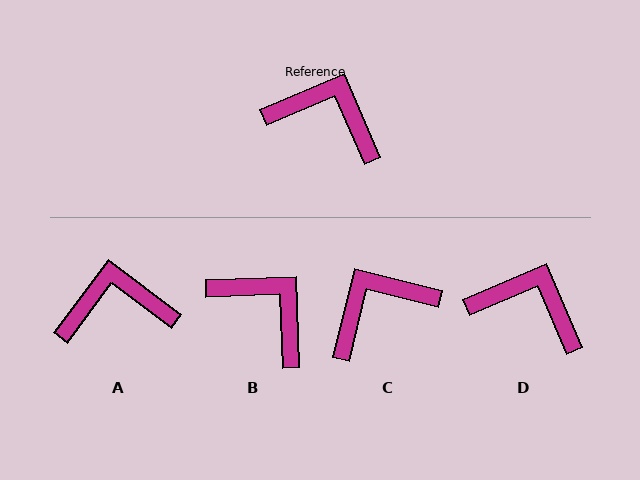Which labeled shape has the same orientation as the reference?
D.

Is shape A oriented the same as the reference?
No, it is off by about 30 degrees.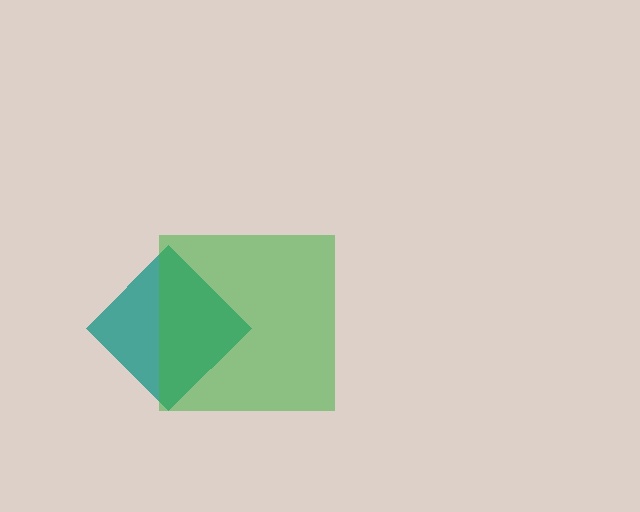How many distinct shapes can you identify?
There are 2 distinct shapes: a teal diamond, a green square.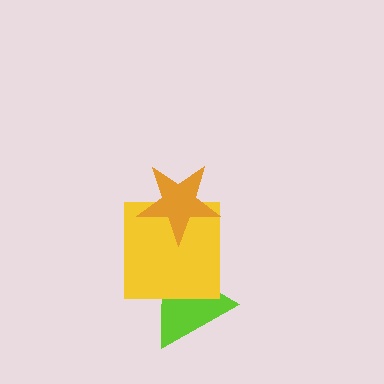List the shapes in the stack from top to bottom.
From top to bottom: the orange star, the yellow square, the lime triangle.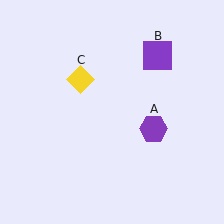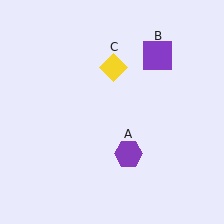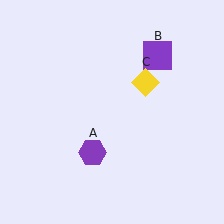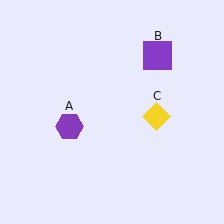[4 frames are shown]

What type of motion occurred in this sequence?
The purple hexagon (object A), yellow diamond (object C) rotated clockwise around the center of the scene.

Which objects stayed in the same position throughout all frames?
Purple square (object B) remained stationary.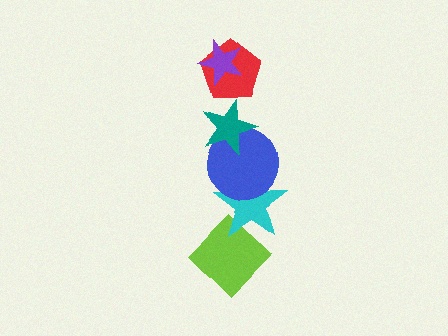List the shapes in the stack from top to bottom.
From top to bottom: the purple star, the red pentagon, the teal star, the blue circle, the cyan star, the lime diamond.